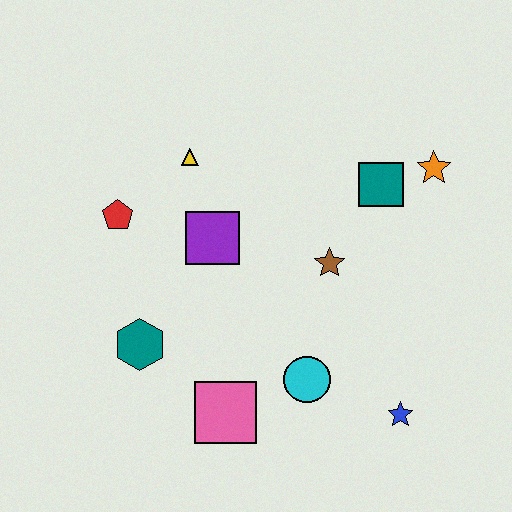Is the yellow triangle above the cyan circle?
Yes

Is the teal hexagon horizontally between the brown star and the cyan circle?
No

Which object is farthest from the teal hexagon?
The orange star is farthest from the teal hexagon.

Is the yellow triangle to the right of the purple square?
No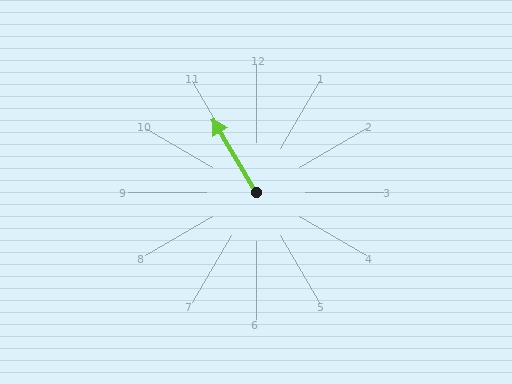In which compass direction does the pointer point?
Northwest.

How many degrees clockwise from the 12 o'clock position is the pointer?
Approximately 329 degrees.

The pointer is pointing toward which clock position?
Roughly 11 o'clock.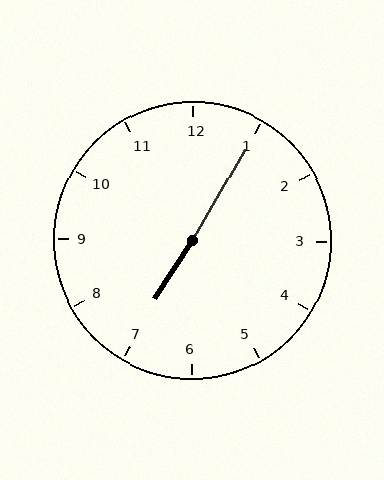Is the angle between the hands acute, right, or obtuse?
It is obtuse.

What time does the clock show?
7:05.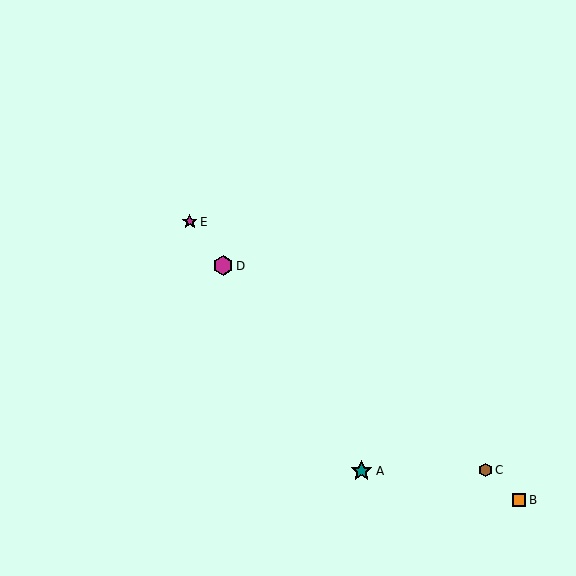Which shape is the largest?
The teal star (labeled A) is the largest.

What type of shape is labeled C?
Shape C is a brown hexagon.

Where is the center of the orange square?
The center of the orange square is at (519, 500).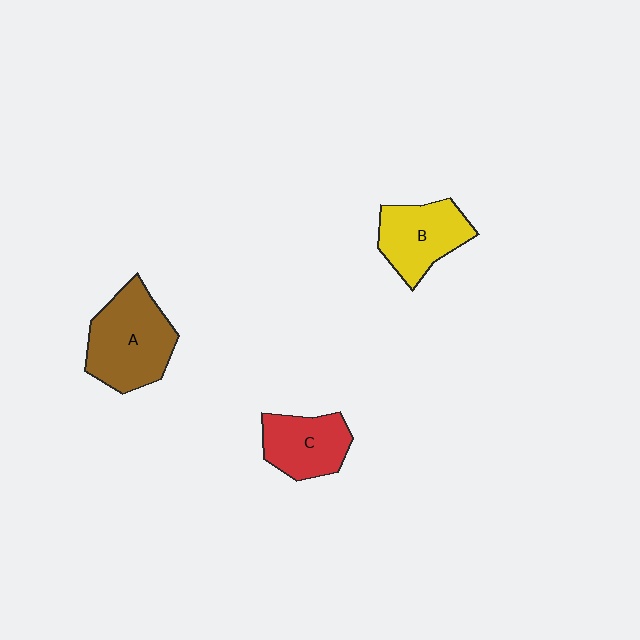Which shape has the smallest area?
Shape C (red).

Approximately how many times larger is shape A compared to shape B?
Approximately 1.3 times.